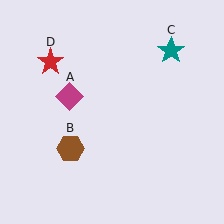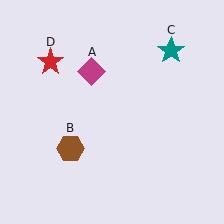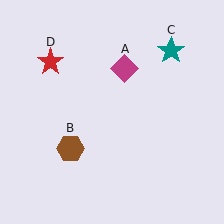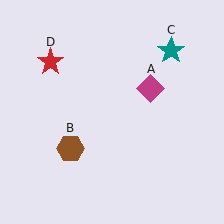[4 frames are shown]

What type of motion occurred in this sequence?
The magenta diamond (object A) rotated clockwise around the center of the scene.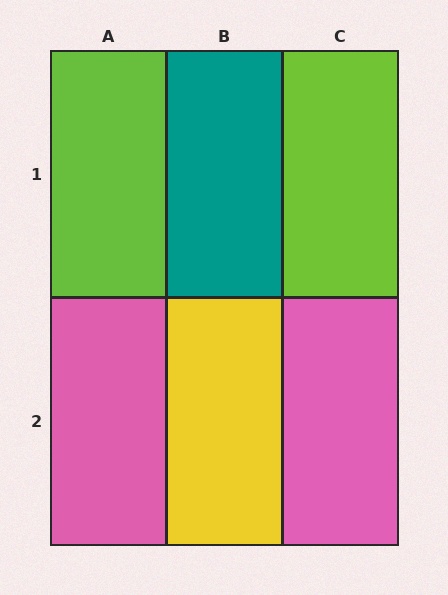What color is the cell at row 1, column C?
Lime.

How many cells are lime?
2 cells are lime.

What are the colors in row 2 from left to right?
Pink, yellow, pink.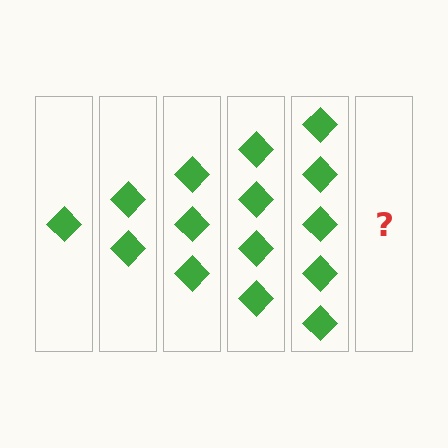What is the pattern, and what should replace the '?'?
The pattern is that each step adds one more diamond. The '?' should be 6 diamonds.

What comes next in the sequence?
The next element should be 6 diamonds.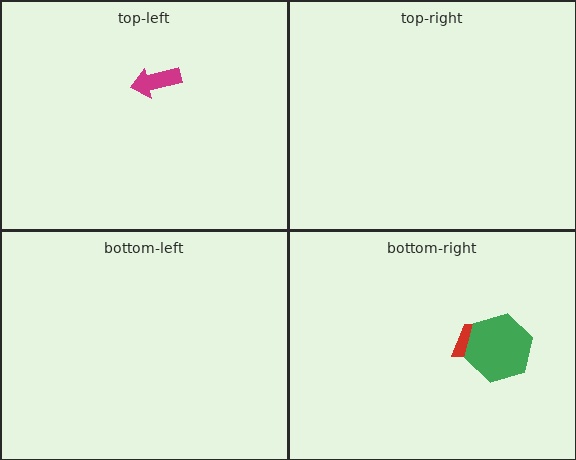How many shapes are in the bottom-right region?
2.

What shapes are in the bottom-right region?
The red trapezoid, the green hexagon.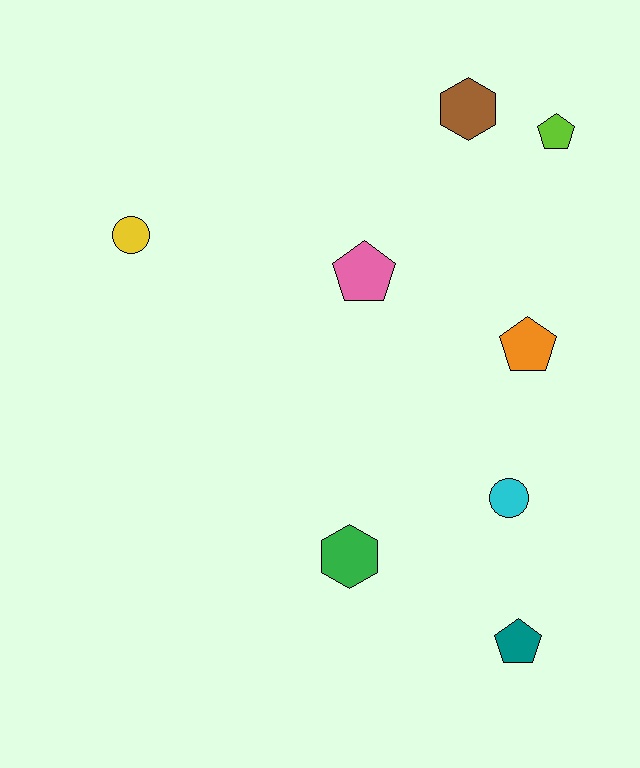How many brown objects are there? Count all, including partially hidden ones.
There is 1 brown object.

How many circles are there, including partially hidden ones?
There are 2 circles.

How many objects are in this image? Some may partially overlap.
There are 8 objects.